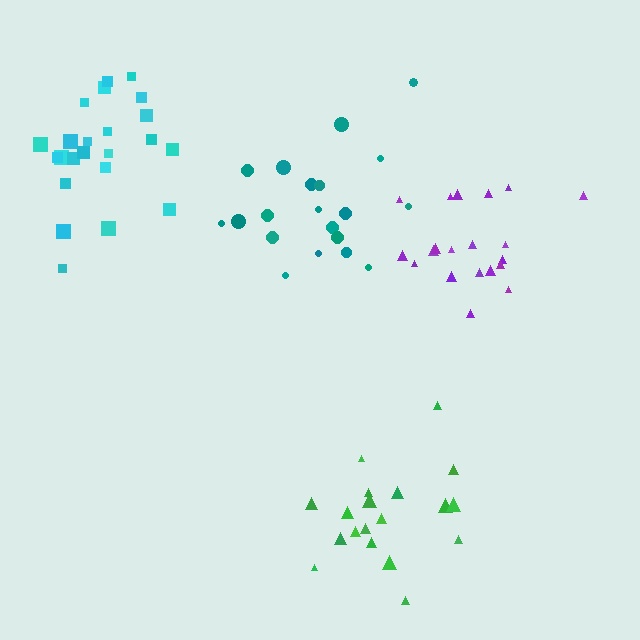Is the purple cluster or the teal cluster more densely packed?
Purple.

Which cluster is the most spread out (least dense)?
Teal.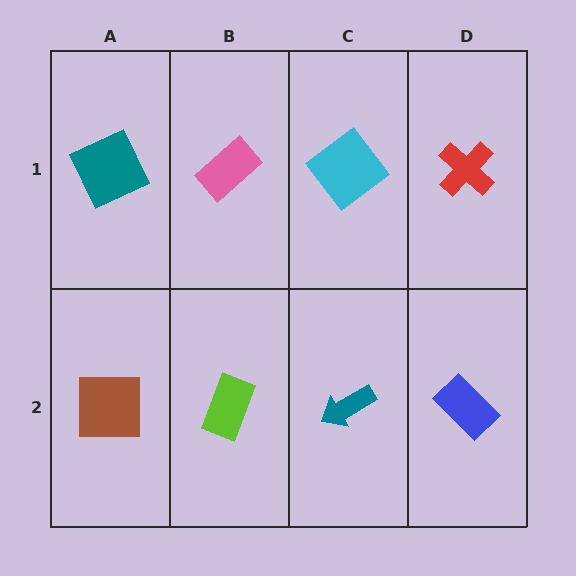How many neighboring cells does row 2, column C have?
3.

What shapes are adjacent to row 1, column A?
A brown square (row 2, column A), a pink rectangle (row 1, column B).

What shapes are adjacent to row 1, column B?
A lime rectangle (row 2, column B), a teal square (row 1, column A), a cyan diamond (row 1, column C).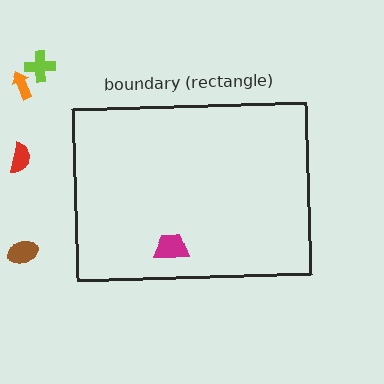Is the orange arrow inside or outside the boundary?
Outside.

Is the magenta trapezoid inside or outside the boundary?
Inside.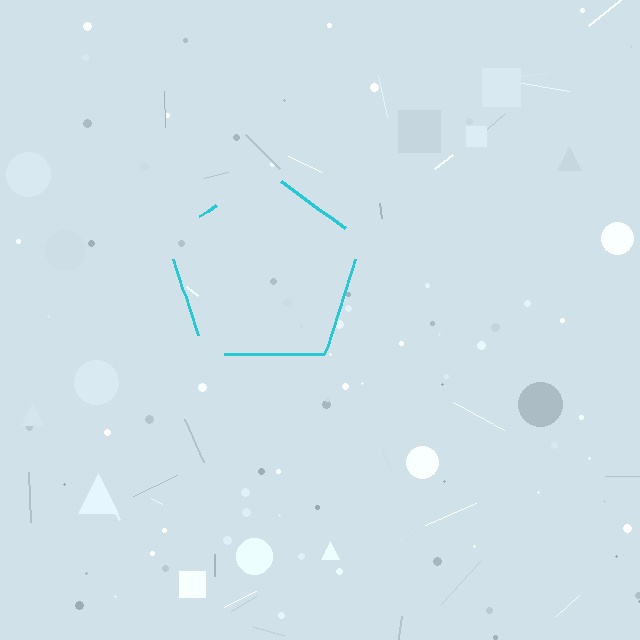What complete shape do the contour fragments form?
The contour fragments form a pentagon.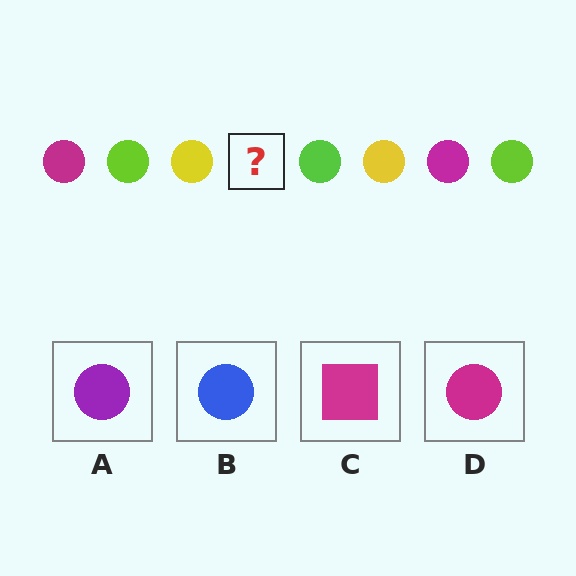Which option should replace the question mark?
Option D.